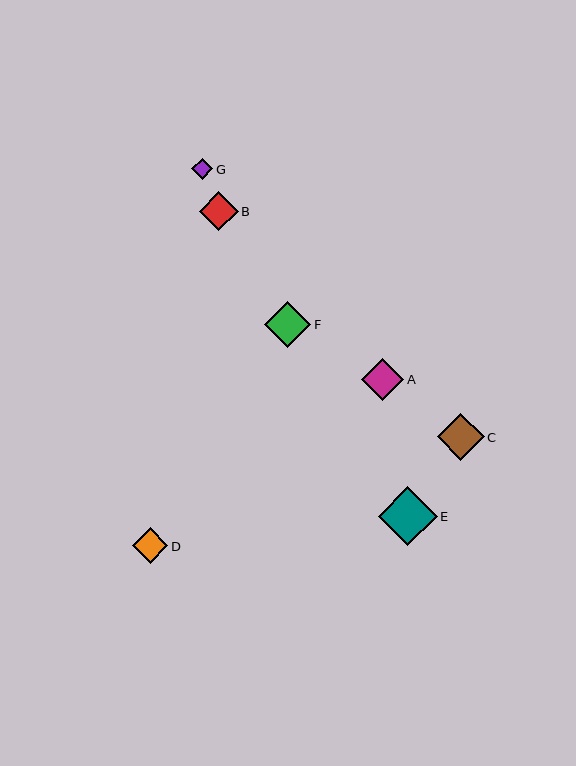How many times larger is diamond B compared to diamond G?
Diamond B is approximately 1.9 times the size of diamond G.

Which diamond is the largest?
Diamond E is the largest with a size of approximately 59 pixels.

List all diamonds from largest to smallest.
From largest to smallest: E, C, F, A, B, D, G.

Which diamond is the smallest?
Diamond G is the smallest with a size of approximately 21 pixels.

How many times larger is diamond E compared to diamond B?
Diamond E is approximately 1.5 times the size of diamond B.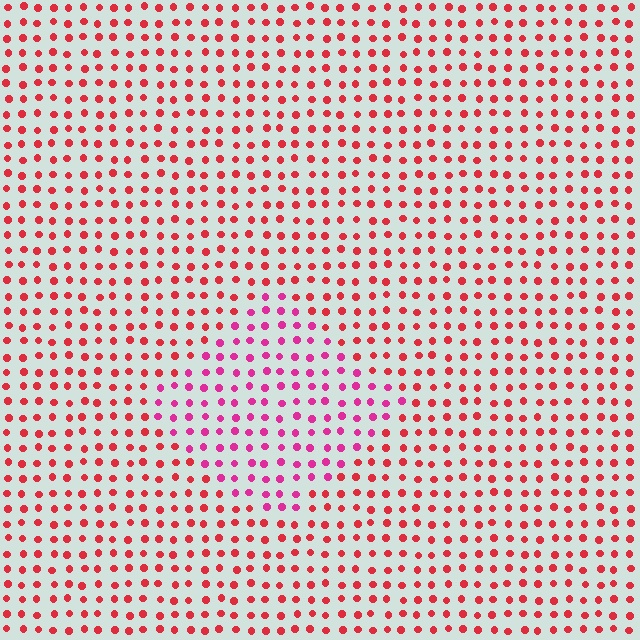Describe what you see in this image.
The image is filled with small red elements in a uniform arrangement. A diamond-shaped region is visible where the elements are tinted to a slightly different hue, forming a subtle color boundary.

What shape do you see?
I see a diamond.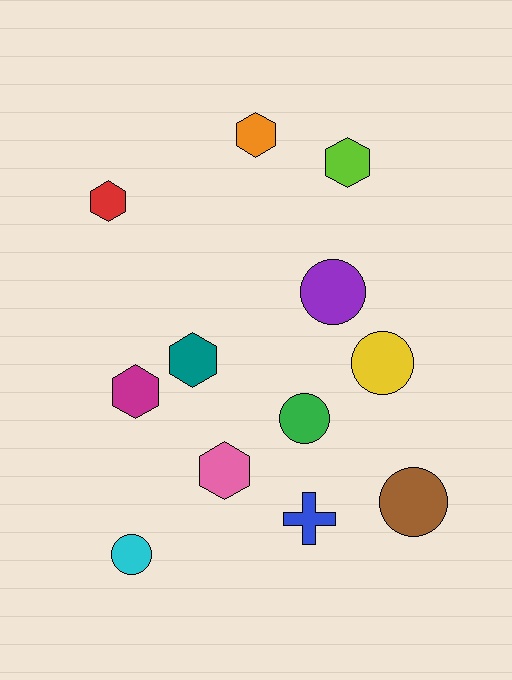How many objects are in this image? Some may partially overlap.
There are 12 objects.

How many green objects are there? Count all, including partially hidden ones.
There is 1 green object.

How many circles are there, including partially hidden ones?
There are 5 circles.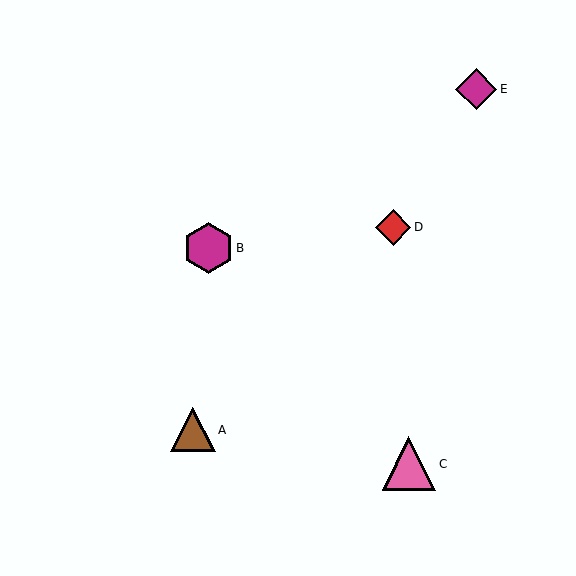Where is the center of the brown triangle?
The center of the brown triangle is at (193, 430).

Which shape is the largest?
The pink triangle (labeled C) is the largest.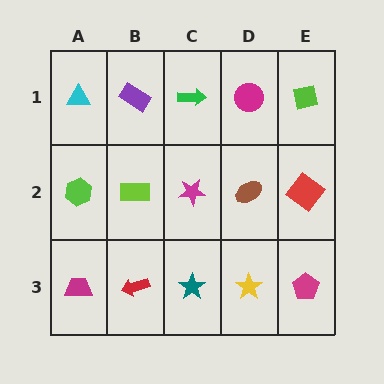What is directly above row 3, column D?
A brown ellipse.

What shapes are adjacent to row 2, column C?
A green arrow (row 1, column C), a teal star (row 3, column C), a lime rectangle (row 2, column B), a brown ellipse (row 2, column D).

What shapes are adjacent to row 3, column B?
A lime rectangle (row 2, column B), a magenta trapezoid (row 3, column A), a teal star (row 3, column C).